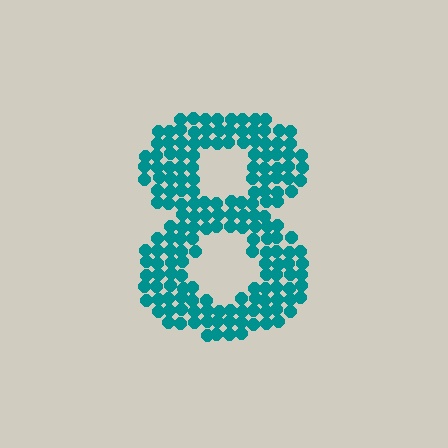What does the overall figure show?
The overall figure shows the digit 8.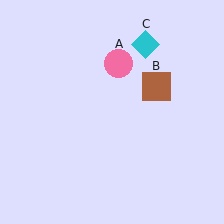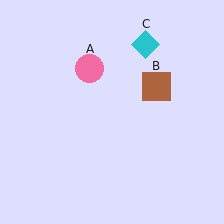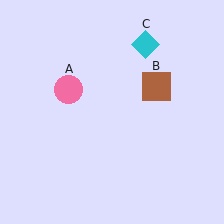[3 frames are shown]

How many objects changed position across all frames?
1 object changed position: pink circle (object A).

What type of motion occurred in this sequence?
The pink circle (object A) rotated counterclockwise around the center of the scene.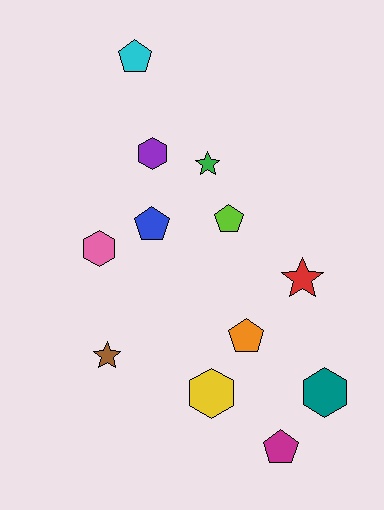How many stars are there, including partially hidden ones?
There are 3 stars.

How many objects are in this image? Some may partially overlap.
There are 12 objects.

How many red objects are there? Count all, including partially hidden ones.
There is 1 red object.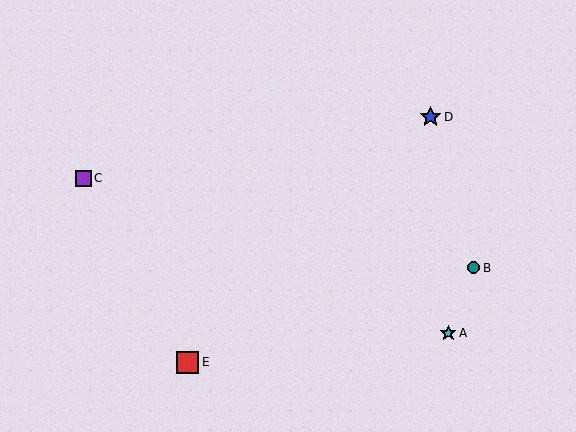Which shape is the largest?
The red square (labeled E) is the largest.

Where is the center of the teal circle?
The center of the teal circle is at (474, 268).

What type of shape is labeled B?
Shape B is a teal circle.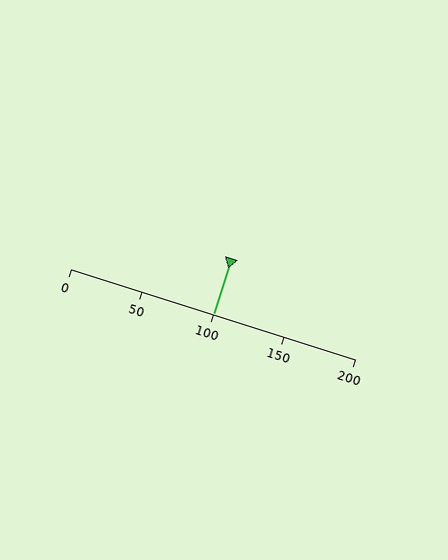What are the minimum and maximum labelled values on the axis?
The axis runs from 0 to 200.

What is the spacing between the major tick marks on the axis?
The major ticks are spaced 50 apart.